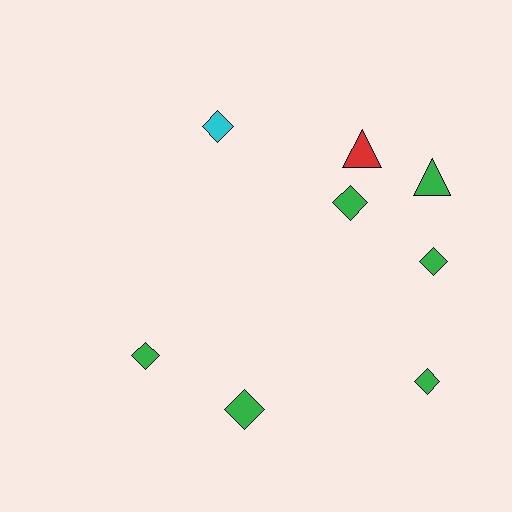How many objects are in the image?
There are 8 objects.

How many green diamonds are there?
There are 5 green diamonds.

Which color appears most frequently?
Green, with 6 objects.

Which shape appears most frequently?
Diamond, with 6 objects.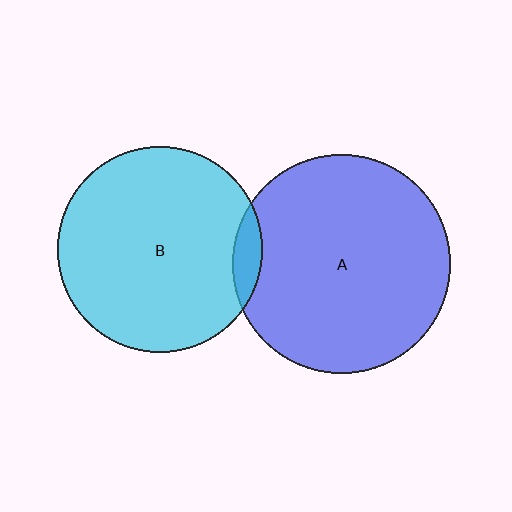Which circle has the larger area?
Circle A (blue).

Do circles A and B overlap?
Yes.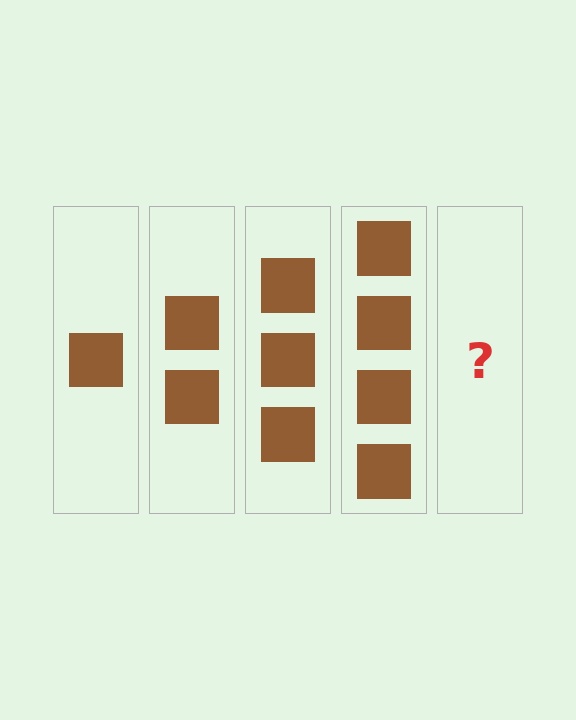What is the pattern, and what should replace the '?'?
The pattern is that each step adds one more square. The '?' should be 5 squares.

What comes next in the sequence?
The next element should be 5 squares.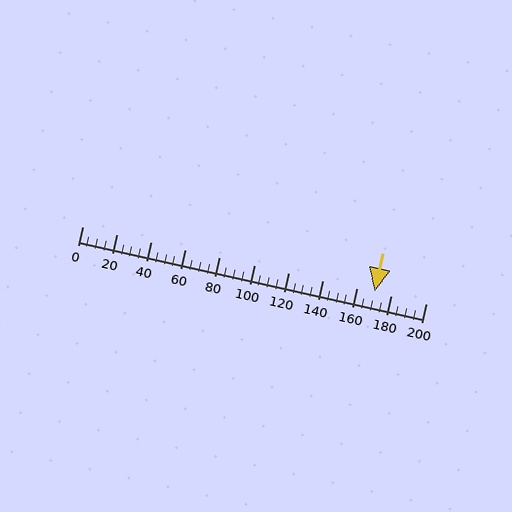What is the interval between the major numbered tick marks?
The major tick marks are spaced 20 units apart.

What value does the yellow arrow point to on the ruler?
The yellow arrow points to approximately 170.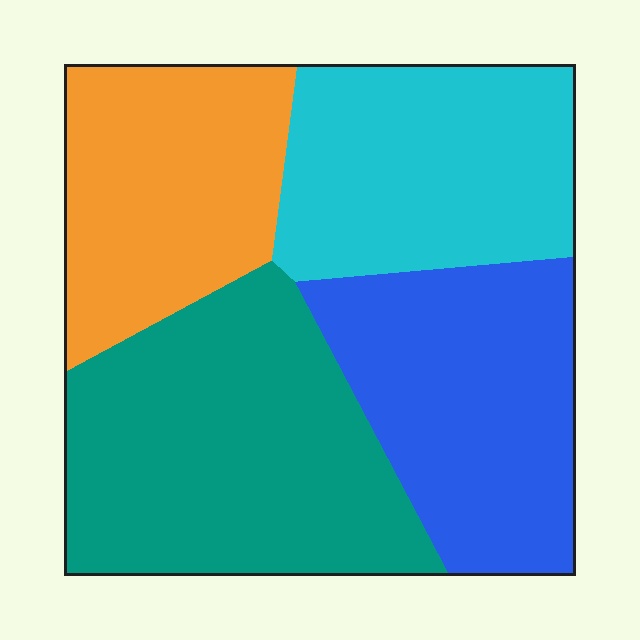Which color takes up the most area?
Teal, at roughly 30%.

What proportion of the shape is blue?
Blue covers roughly 25% of the shape.